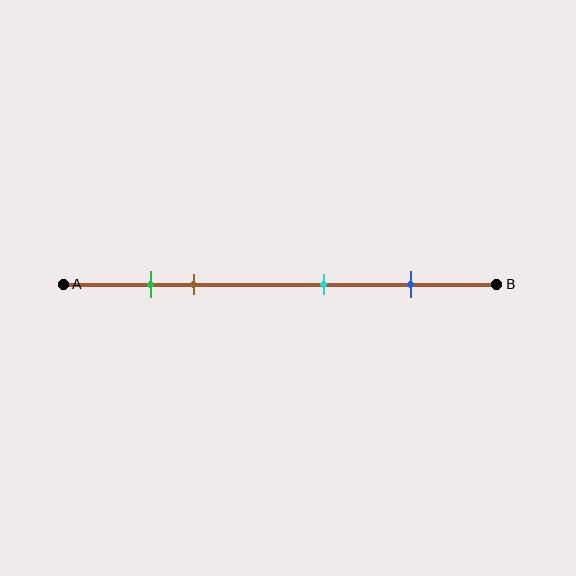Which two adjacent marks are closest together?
The green and brown marks are the closest adjacent pair.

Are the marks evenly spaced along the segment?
No, the marks are not evenly spaced.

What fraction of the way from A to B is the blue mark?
The blue mark is approximately 80% (0.8) of the way from A to B.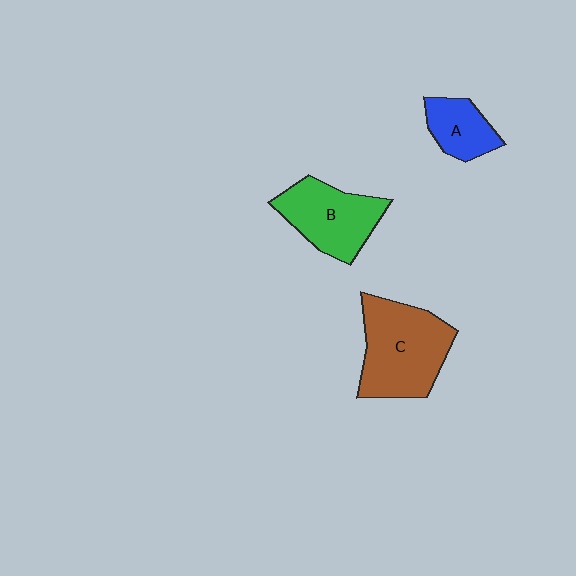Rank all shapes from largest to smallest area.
From largest to smallest: C (brown), B (green), A (blue).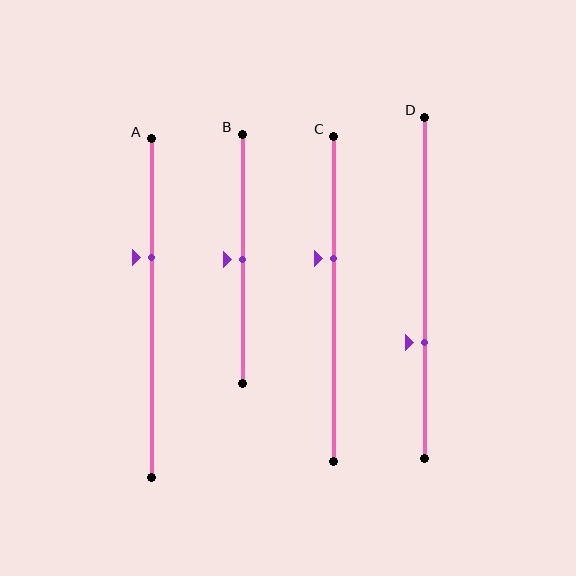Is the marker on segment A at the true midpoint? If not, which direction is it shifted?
No, the marker on segment A is shifted upward by about 15% of the segment length.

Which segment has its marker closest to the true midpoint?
Segment B has its marker closest to the true midpoint.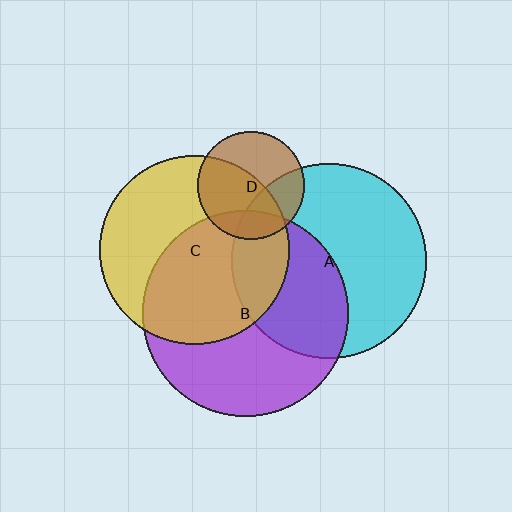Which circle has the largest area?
Circle B (purple).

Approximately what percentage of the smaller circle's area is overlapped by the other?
Approximately 30%.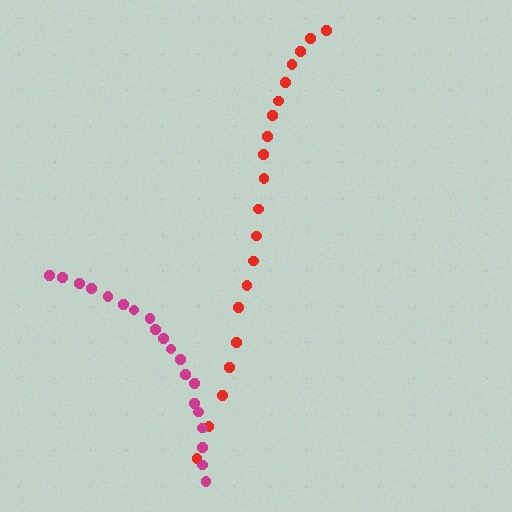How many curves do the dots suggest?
There are 2 distinct paths.